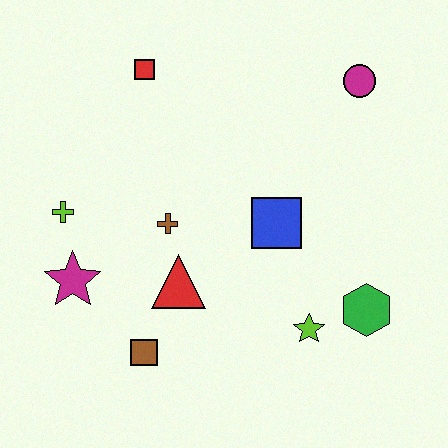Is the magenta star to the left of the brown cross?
Yes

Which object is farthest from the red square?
The green hexagon is farthest from the red square.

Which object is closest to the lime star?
The green hexagon is closest to the lime star.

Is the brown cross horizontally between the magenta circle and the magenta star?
Yes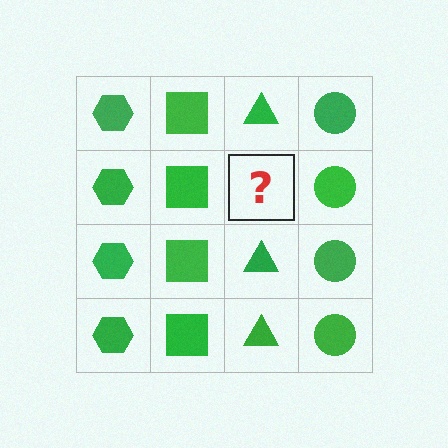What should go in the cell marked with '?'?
The missing cell should contain a green triangle.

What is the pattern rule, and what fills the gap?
The rule is that each column has a consistent shape. The gap should be filled with a green triangle.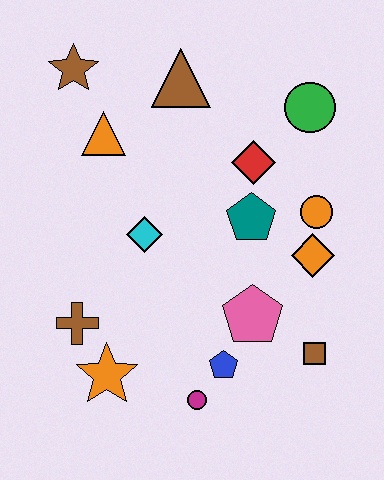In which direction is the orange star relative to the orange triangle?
The orange star is below the orange triangle.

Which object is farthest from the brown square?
The brown star is farthest from the brown square.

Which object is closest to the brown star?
The orange triangle is closest to the brown star.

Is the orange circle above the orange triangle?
No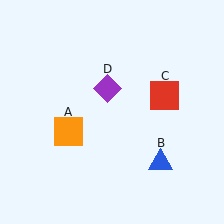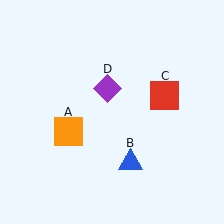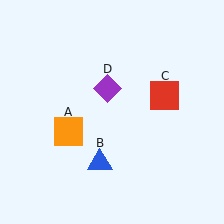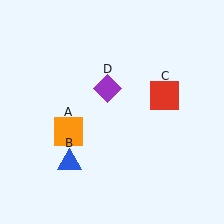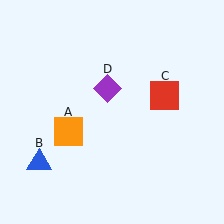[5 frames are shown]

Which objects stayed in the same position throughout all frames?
Orange square (object A) and red square (object C) and purple diamond (object D) remained stationary.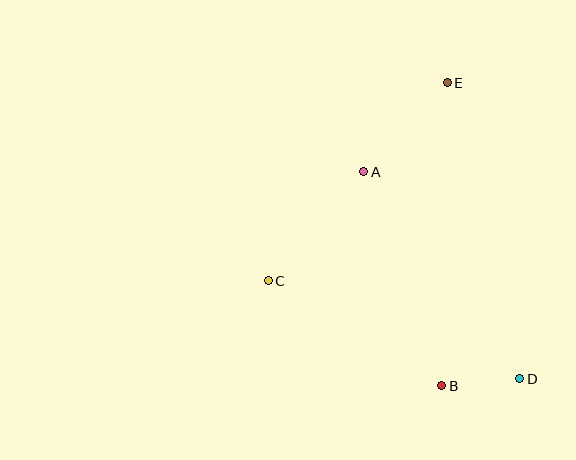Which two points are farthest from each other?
Points D and E are farthest from each other.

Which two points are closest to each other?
Points B and D are closest to each other.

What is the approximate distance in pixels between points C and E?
The distance between C and E is approximately 267 pixels.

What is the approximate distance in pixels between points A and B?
The distance between A and B is approximately 227 pixels.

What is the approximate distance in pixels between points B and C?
The distance between B and C is approximately 203 pixels.